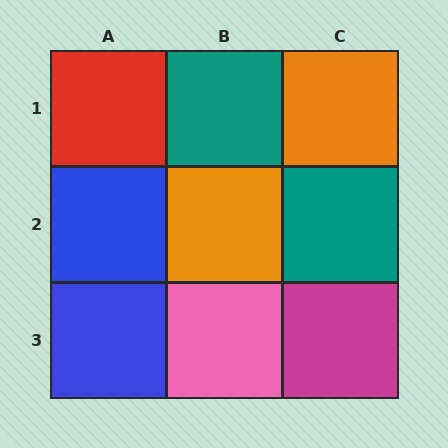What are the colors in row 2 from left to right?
Blue, orange, teal.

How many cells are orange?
2 cells are orange.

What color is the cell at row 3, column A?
Blue.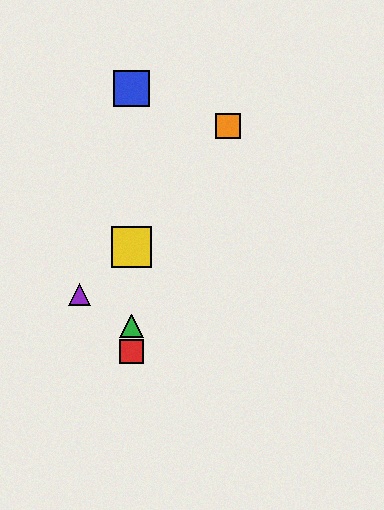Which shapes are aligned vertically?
The red square, the blue square, the green triangle, the yellow square are aligned vertically.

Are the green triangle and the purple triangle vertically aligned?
No, the green triangle is at x≈132 and the purple triangle is at x≈79.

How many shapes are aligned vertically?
4 shapes (the red square, the blue square, the green triangle, the yellow square) are aligned vertically.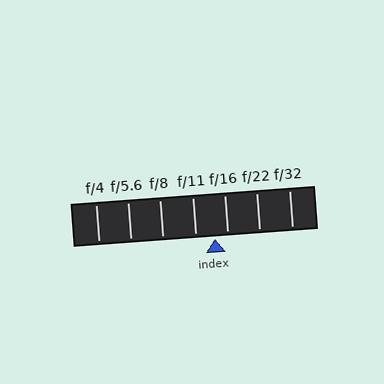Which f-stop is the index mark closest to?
The index mark is closest to f/16.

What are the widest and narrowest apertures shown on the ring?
The widest aperture shown is f/4 and the narrowest is f/32.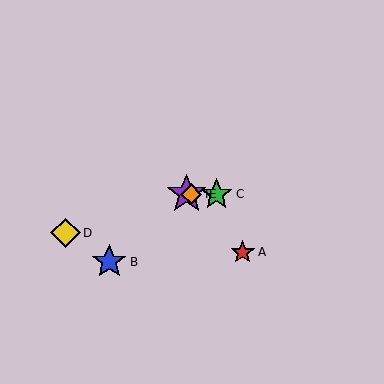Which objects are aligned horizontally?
Objects C, E, F are aligned horizontally.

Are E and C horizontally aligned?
Yes, both are at y≈194.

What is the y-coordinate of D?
Object D is at y≈233.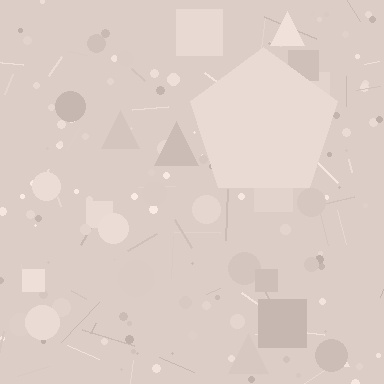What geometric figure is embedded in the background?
A pentagon is embedded in the background.